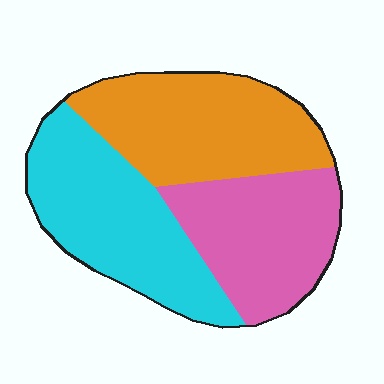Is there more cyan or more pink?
Cyan.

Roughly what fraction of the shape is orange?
Orange takes up between a third and a half of the shape.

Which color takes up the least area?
Pink, at roughly 30%.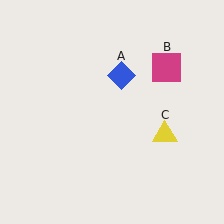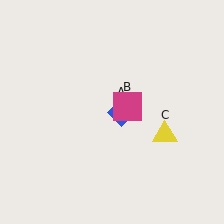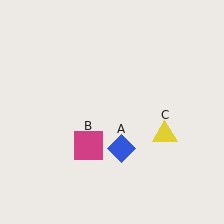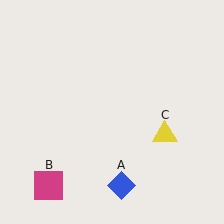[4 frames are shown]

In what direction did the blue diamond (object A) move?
The blue diamond (object A) moved down.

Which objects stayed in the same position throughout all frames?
Yellow triangle (object C) remained stationary.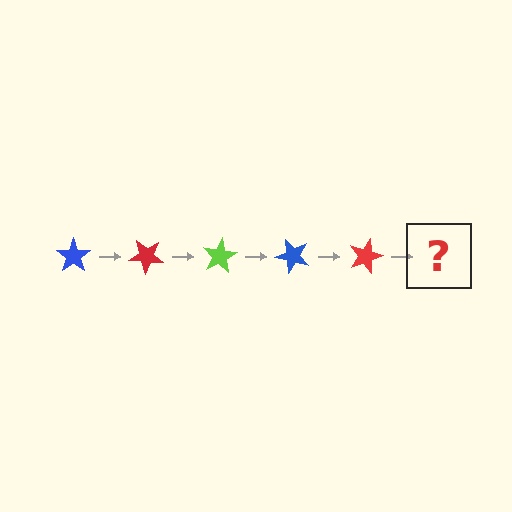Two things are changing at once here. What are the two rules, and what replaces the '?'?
The two rules are that it rotates 40 degrees each step and the color cycles through blue, red, and lime. The '?' should be a lime star, rotated 200 degrees from the start.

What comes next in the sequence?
The next element should be a lime star, rotated 200 degrees from the start.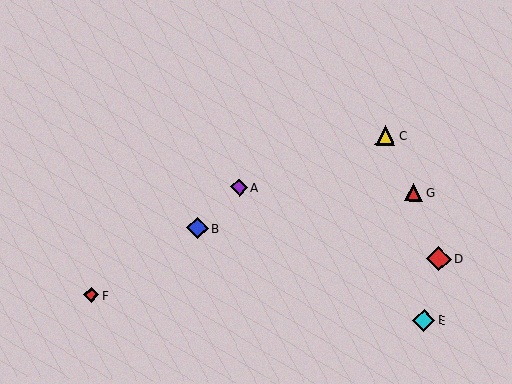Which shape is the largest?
The red diamond (labeled D) is the largest.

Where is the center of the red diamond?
The center of the red diamond is at (439, 259).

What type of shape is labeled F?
Shape F is a red diamond.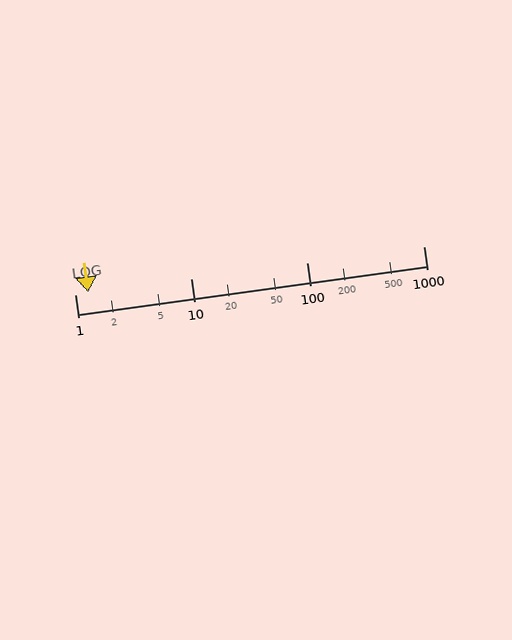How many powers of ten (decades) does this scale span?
The scale spans 3 decades, from 1 to 1000.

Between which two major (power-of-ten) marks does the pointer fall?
The pointer is between 1 and 10.